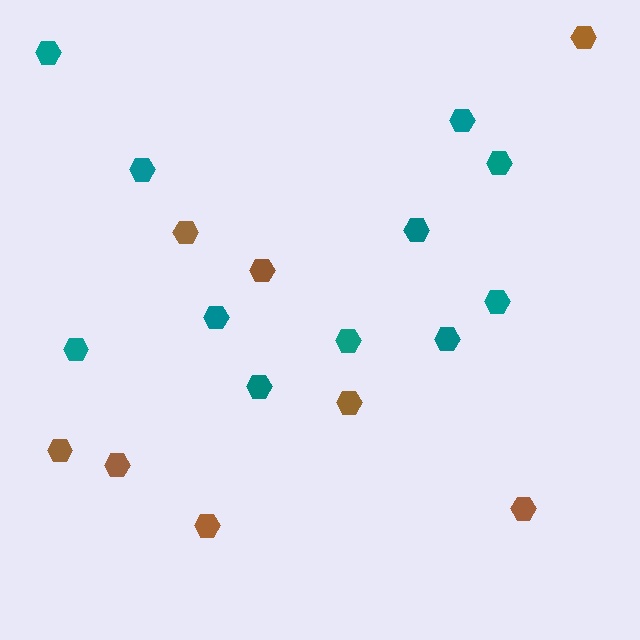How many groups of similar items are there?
There are 2 groups: one group of teal hexagons (11) and one group of brown hexagons (8).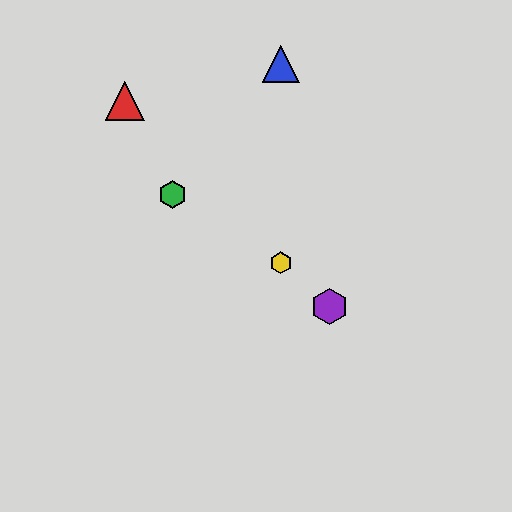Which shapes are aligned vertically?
The blue triangle, the yellow hexagon are aligned vertically.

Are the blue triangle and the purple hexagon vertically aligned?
No, the blue triangle is at x≈281 and the purple hexagon is at x≈330.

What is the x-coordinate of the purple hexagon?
The purple hexagon is at x≈330.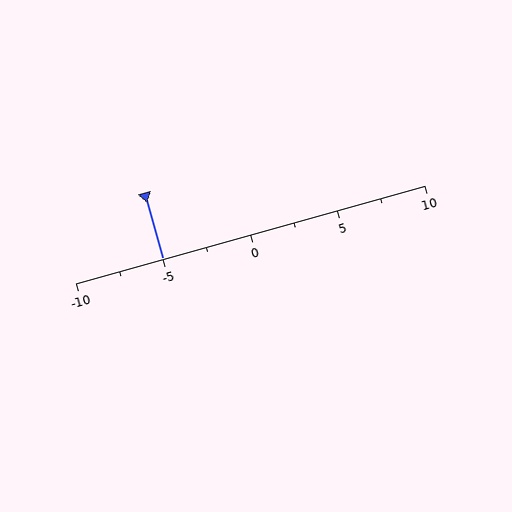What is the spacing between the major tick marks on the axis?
The major ticks are spaced 5 apart.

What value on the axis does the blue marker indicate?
The marker indicates approximately -5.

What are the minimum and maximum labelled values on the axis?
The axis runs from -10 to 10.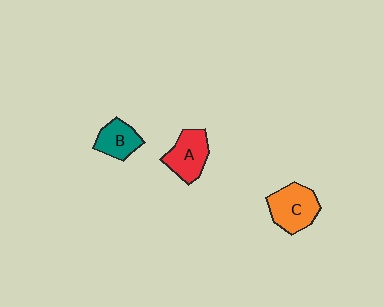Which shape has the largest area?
Shape C (orange).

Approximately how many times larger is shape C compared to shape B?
Approximately 1.5 times.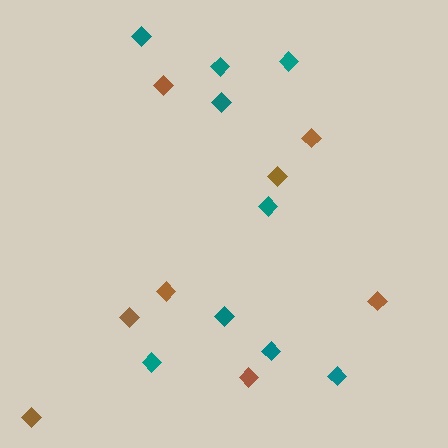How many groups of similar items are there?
There are 2 groups: one group of brown diamonds (8) and one group of teal diamonds (9).